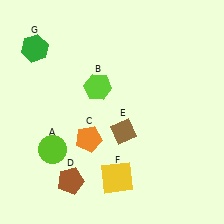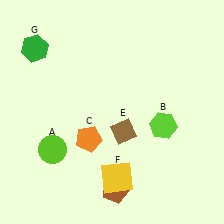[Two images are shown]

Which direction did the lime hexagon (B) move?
The lime hexagon (B) moved right.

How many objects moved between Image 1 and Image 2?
2 objects moved between the two images.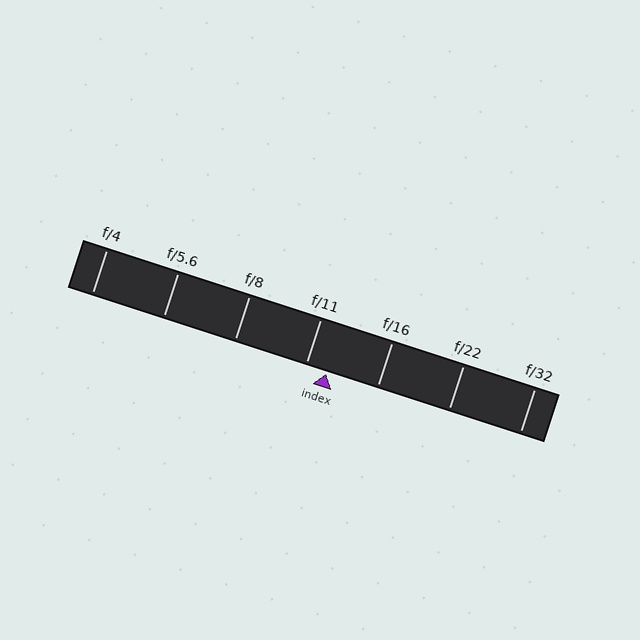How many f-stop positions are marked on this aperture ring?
There are 7 f-stop positions marked.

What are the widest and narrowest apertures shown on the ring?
The widest aperture shown is f/4 and the narrowest is f/32.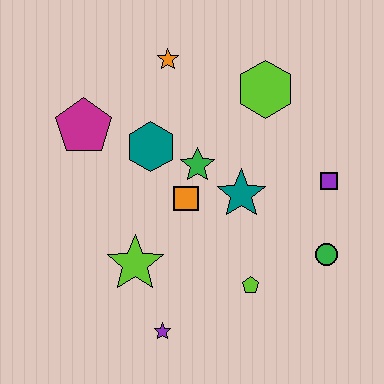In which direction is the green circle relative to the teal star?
The green circle is to the right of the teal star.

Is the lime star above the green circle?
No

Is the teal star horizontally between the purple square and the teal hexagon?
Yes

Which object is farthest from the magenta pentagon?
The green circle is farthest from the magenta pentagon.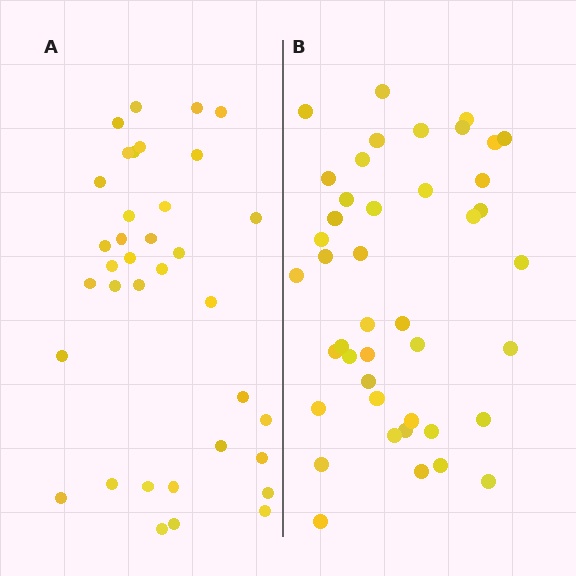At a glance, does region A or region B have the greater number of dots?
Region B (the right region) has more dots.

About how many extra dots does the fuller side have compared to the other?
Region B has roughly 8 or so more dots than region A.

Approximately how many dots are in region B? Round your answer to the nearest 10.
About 40 dots. (The exact count is 43, which rounds to 40.)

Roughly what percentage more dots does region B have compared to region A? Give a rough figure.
About 20% more.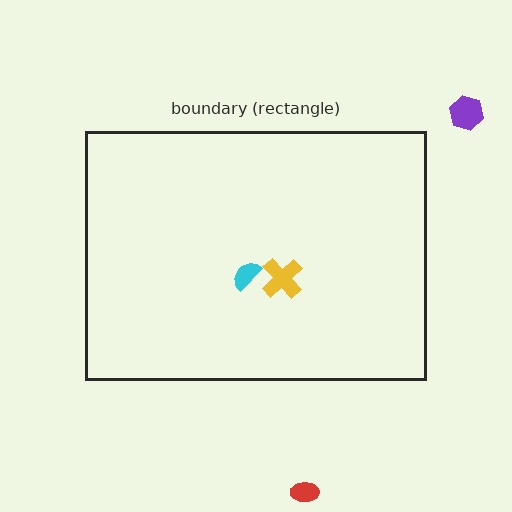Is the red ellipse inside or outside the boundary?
Outside.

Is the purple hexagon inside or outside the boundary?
Outside.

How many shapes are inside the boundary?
2 inside, 2 outside.